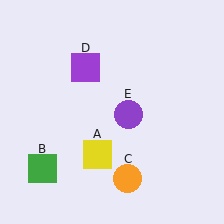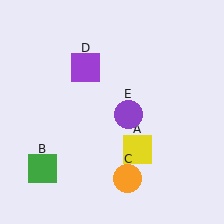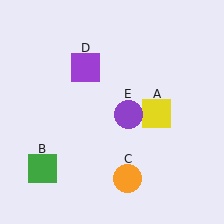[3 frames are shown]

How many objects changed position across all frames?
1 object changed position: yellow square (object A).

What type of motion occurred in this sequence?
The yellow square (object A) rotated counterclockwise around the center of the scene.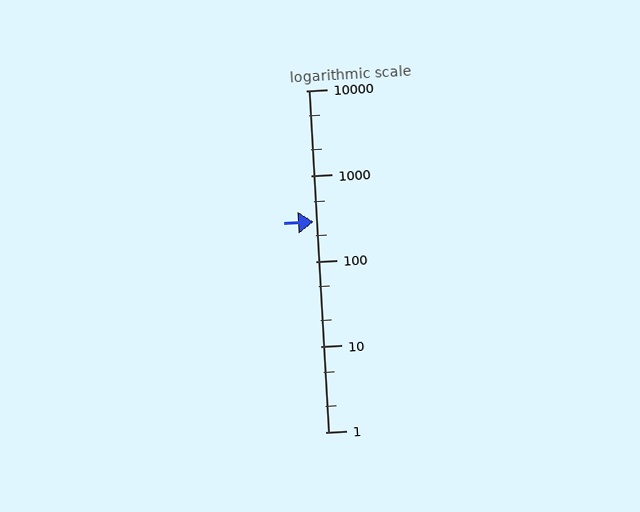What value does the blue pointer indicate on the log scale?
The pointer indicates approximately 290.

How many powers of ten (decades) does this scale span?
The scale spans 4 decades, from 1 to 10000.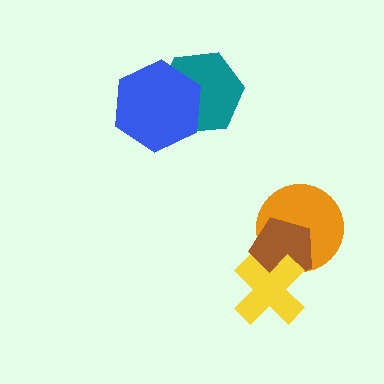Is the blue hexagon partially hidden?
No, no other shape covers it.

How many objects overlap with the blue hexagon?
1 object overlaps with the blue hexagon.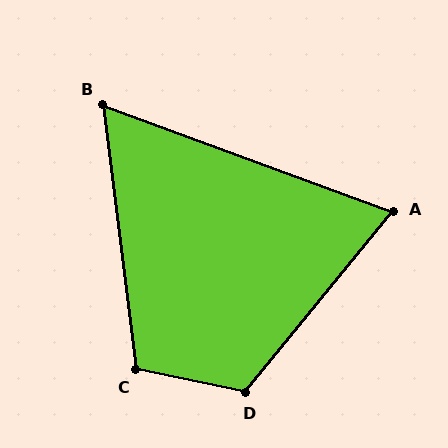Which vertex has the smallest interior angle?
B, at approximately 63 degrees.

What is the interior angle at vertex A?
Approximately 71 degrees (acute).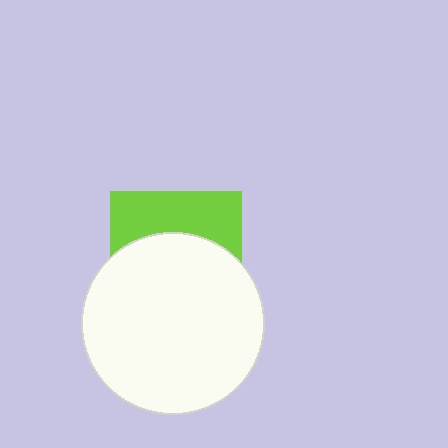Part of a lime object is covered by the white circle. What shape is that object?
It is a square.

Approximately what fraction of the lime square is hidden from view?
Roughly 63% of the lime square is hidden behind the white circle.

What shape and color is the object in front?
The object in front is a white circle.